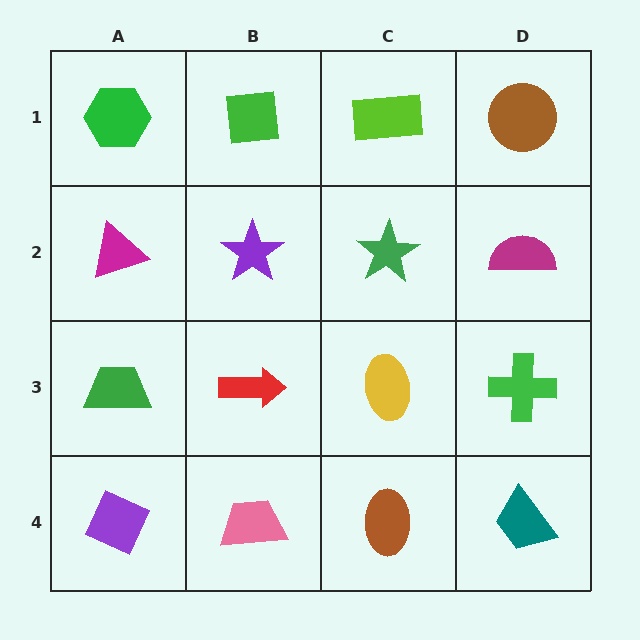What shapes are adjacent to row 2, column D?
A brown circle (row 1, column D), a green cross (row 3, column D), a green star (row 2, column C).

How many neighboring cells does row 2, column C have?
4.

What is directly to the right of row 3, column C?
A green cross.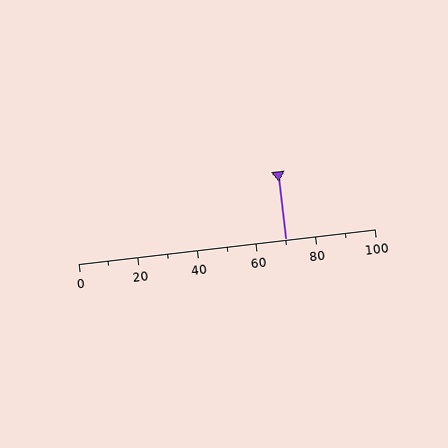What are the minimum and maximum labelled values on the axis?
The axis runs from 0 to 100.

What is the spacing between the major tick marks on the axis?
The major ticks are spaced 20 apart.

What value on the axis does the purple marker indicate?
The marker indicates approximately 70.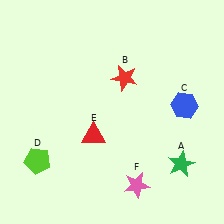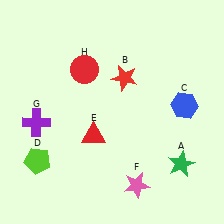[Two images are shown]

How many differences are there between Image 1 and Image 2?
There are 2 differences between the two images.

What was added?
A purple cross (G), a red circle (H) were added in Image 2.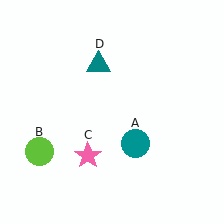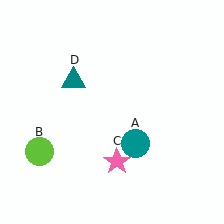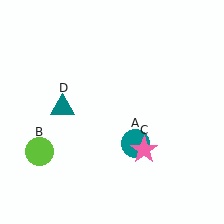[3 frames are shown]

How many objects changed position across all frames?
2 objects changed position: pink star (object C), teal triangle (object D).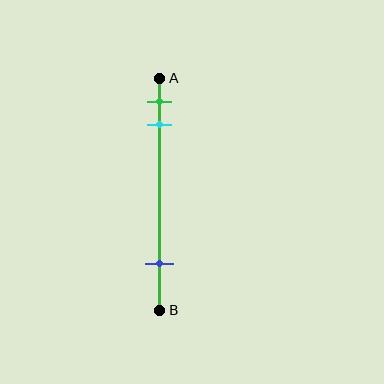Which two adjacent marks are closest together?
The green and cyan marks are the closest adjacent pair.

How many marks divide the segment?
There are 3 marks dividing the segment.